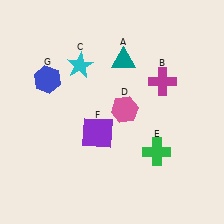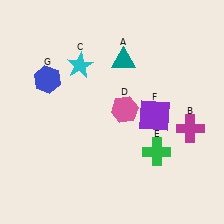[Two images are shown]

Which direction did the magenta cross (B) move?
The magenta cross (B) moved down.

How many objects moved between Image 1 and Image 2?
2 objects moved between the two images.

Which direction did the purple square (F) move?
The purple square (F) moved right.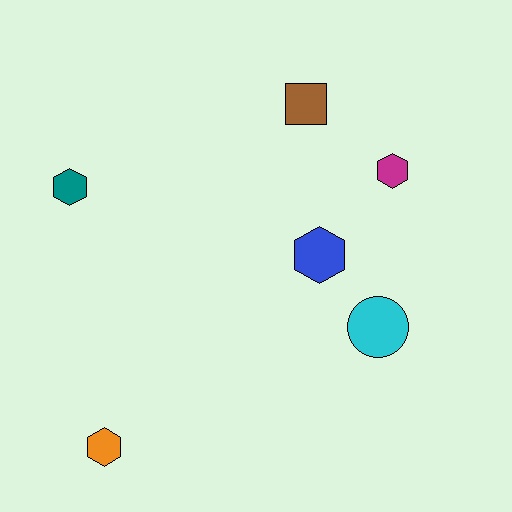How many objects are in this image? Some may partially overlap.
There are 6 objects.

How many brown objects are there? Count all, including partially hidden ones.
There is 1 brown object.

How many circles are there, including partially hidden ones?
There is 1 circle.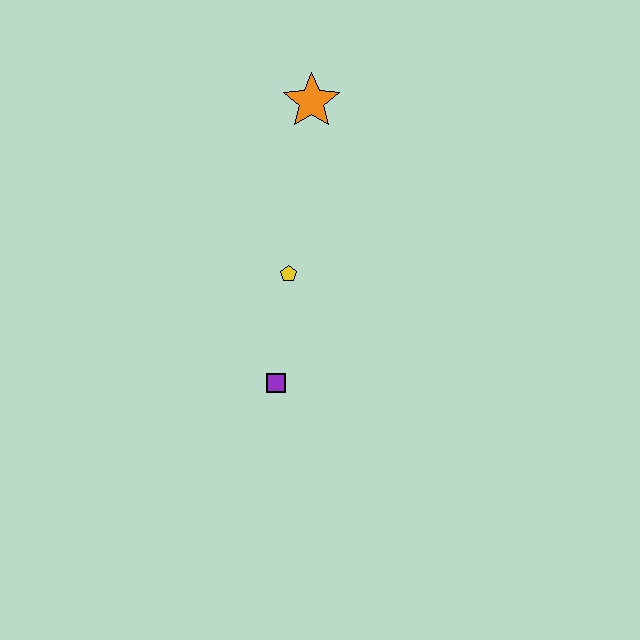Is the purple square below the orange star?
Yes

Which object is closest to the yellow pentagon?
The purple square is closest to the yellow pentagon.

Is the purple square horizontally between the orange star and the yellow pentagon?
No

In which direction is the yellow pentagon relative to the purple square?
The yellow pentagon is above the purple square.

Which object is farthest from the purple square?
The orange star is farthest from the purple square.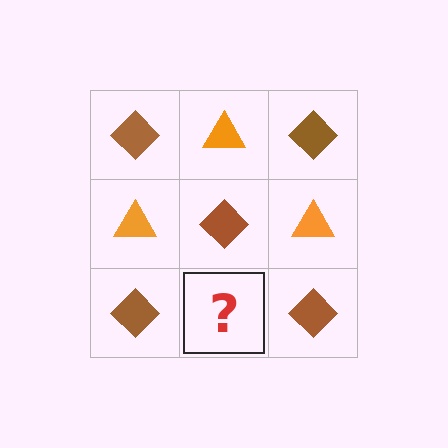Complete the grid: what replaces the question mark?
The question mark should be replaced with an orange triangle.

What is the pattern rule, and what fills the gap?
The rule is that it alternates brown diamond and orange triangle in a checkerboard pattern. The gap should be filled with an orange triangle.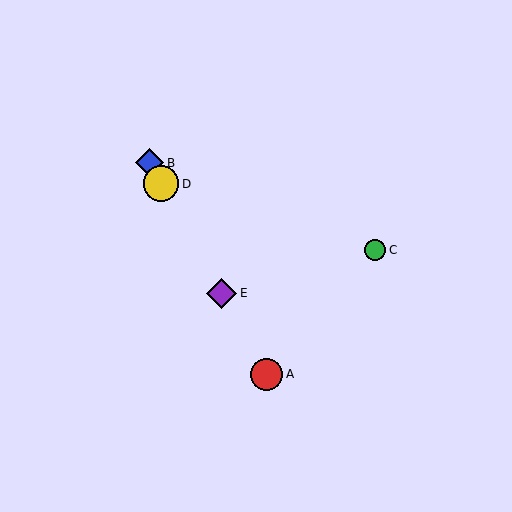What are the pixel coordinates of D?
Object D is at (161, 184).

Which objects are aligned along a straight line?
Objects A, B, D, E are aligned along a straight line.